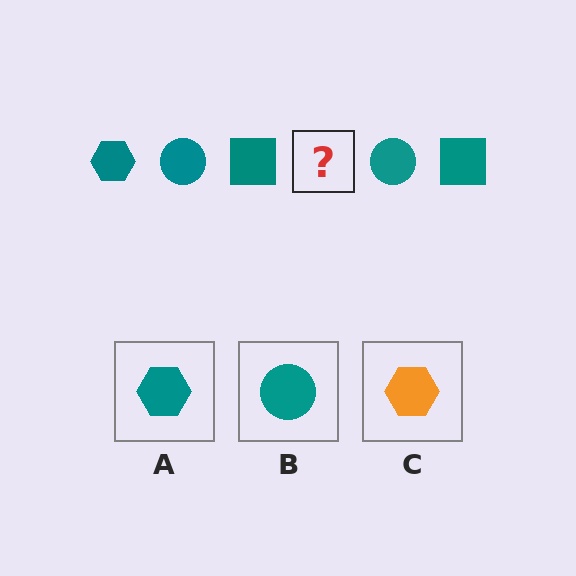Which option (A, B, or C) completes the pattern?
A.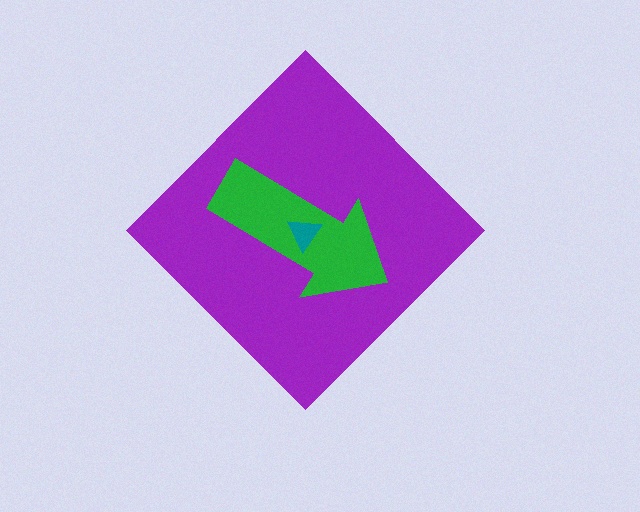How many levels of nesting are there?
3.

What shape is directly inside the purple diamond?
The green arrow.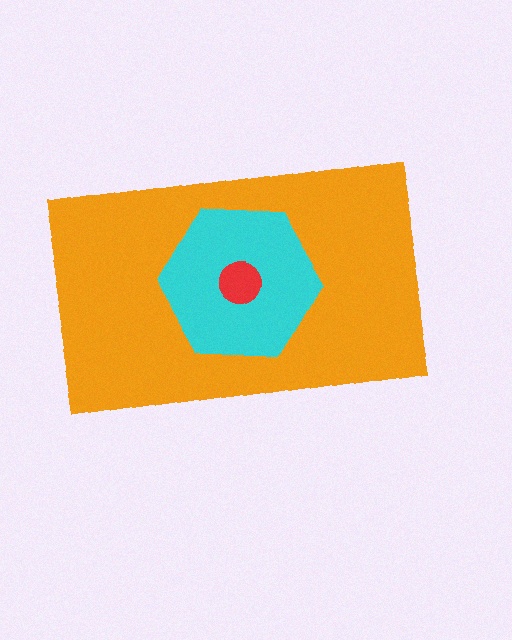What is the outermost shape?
The orange rectangle.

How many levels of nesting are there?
3.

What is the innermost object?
The red circle.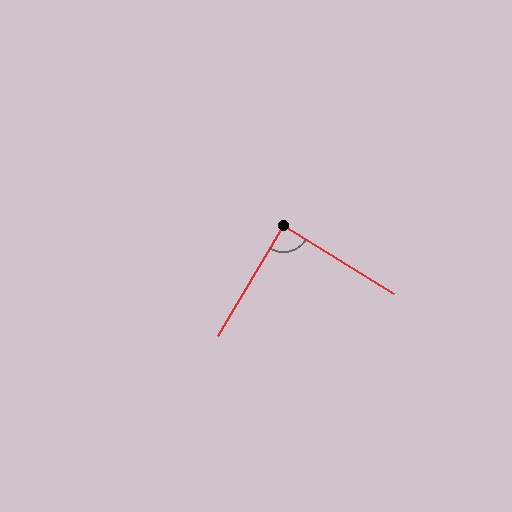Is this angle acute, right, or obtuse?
It is approximately a right angle.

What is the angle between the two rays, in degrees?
Approximately 89 degrees.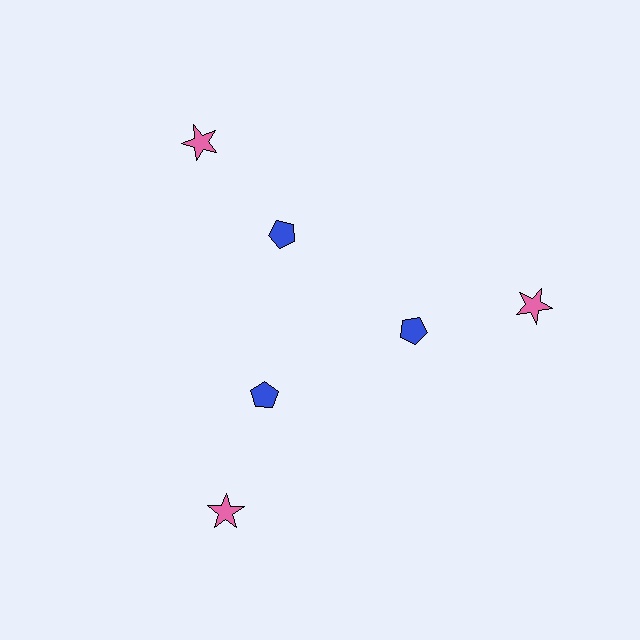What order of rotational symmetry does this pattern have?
This pattern has 3-fold rotational symmetry.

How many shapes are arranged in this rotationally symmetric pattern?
There are 6 shapes, arranged in 3 groups of 2.